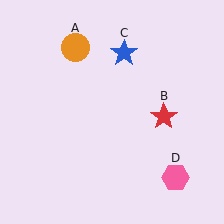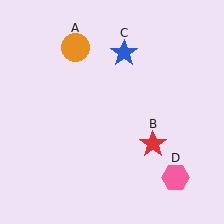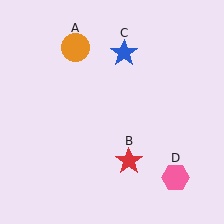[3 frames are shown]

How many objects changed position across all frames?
1 object changed position: red star (object B).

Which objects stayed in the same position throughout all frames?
Orange circle (object A) and blue star (object C) and pink hexagon (object D) remained stationary.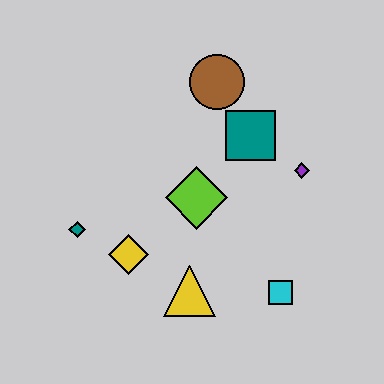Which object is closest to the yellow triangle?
The yellow diamond is closest to the yellow triangle.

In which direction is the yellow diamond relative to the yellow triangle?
The yellow diamond is to the left of the yellow triangle.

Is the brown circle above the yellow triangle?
Yes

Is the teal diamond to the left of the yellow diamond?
Yes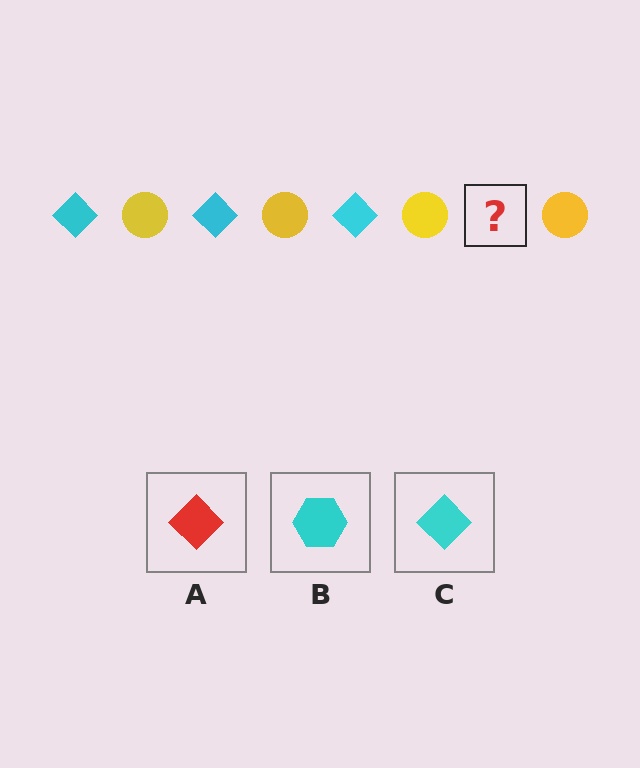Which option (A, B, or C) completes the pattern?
C.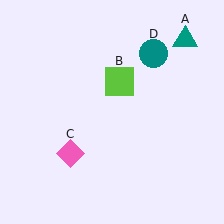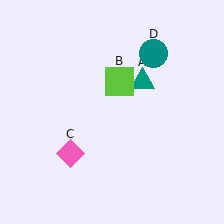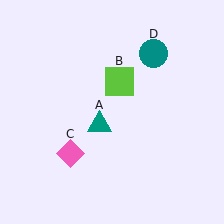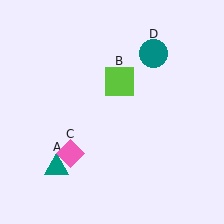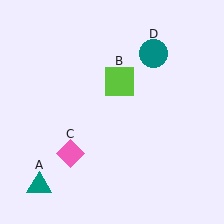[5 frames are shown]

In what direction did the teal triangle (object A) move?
The teal triangle (object A) moved down and to the left.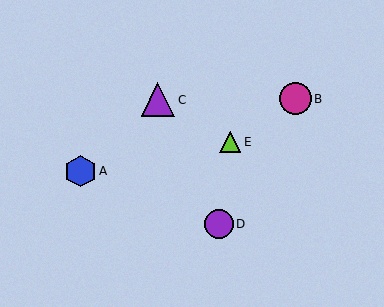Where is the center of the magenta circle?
The center of the magenta circle is at (295, 99).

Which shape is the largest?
The purple triangle (labeled C) is the largest.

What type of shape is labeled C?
Shape C is a purple triangle.